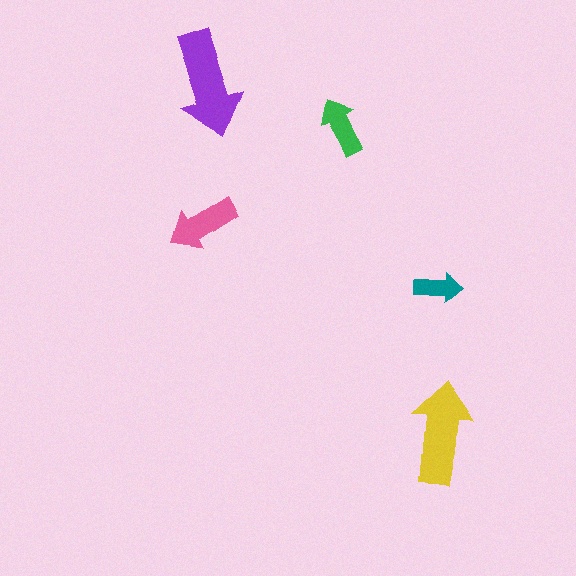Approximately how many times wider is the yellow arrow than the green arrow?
About 1.5 times wider.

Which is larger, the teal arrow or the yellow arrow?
The yellow one.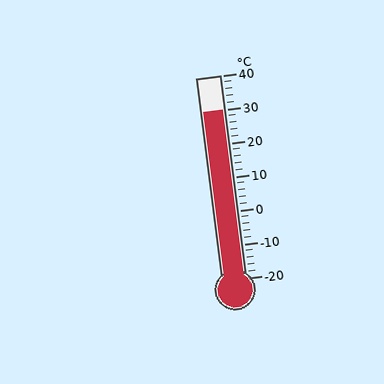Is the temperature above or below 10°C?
The temperature is above 10°C.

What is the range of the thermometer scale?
The thermometer scale ranges from -20°C to 40°C.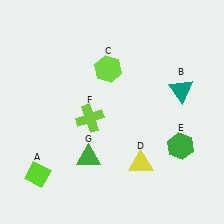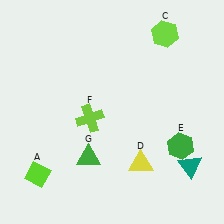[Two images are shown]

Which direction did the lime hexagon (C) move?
The lime hexagon (C) moved right.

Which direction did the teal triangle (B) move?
The teal triangle (B) moved down.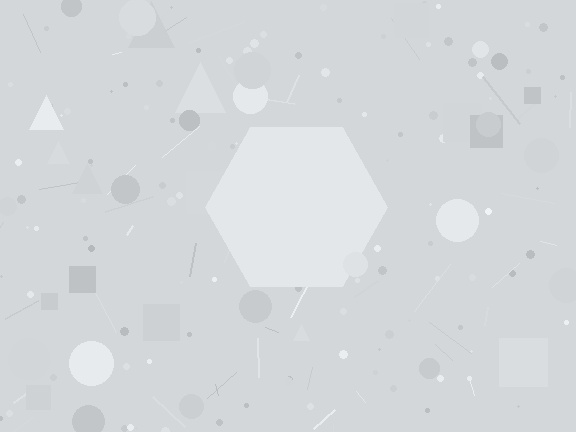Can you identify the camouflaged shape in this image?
The camouflaged shape is a hexagon.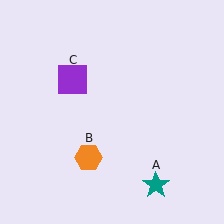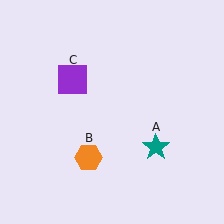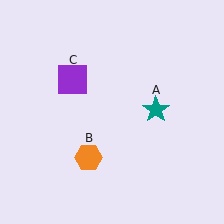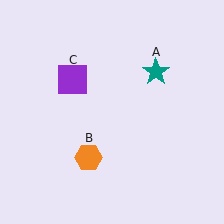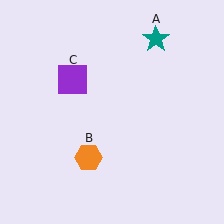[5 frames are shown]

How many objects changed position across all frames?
1 object changed position: teal star (object A).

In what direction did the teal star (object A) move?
The teal star (object A) moved up.